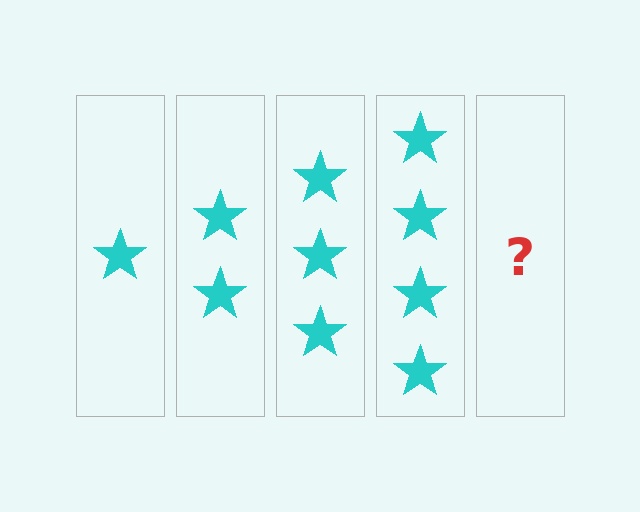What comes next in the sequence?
The next element should be 5 stars.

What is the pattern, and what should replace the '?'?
The pattern is that each step adds one more star. The '?' should be 5 stars.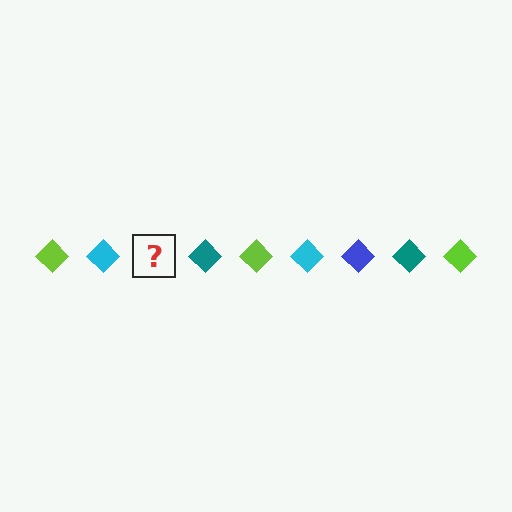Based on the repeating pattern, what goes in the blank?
The blank should be a blue diamond.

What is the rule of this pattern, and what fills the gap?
The rule is that the pattern cycles through lime, cyan, blue, teal diamonds. The gap should be filled with a blue diamond.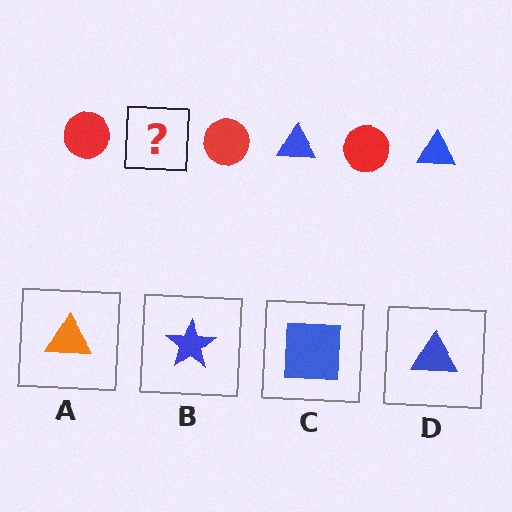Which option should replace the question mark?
Option D.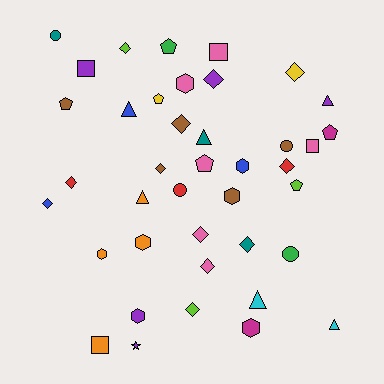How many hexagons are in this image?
There are 7 hexagons.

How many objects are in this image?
There are 40 objects.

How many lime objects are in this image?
There are 3 lime objects.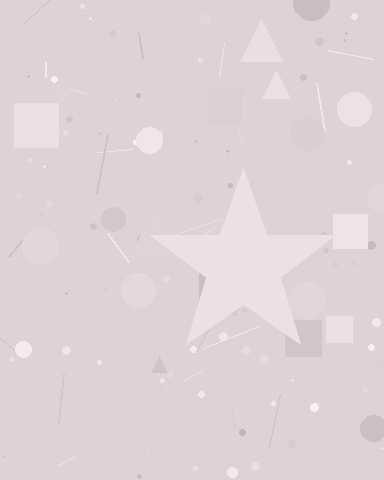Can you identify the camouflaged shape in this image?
The camouflaged shape is a star.